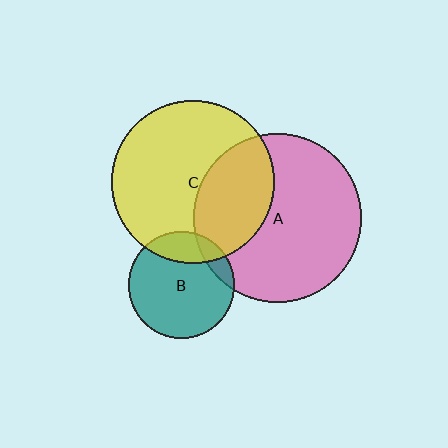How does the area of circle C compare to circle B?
Approximately 2.3 times.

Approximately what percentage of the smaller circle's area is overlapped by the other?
Approximately 20%.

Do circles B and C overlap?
Yes.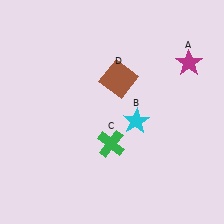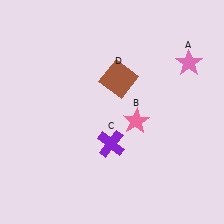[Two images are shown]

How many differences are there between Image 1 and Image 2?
There are 3 differences between the two images.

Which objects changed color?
A changed from magenta to pink. B changed from cyan to pink. C changed from green to purple.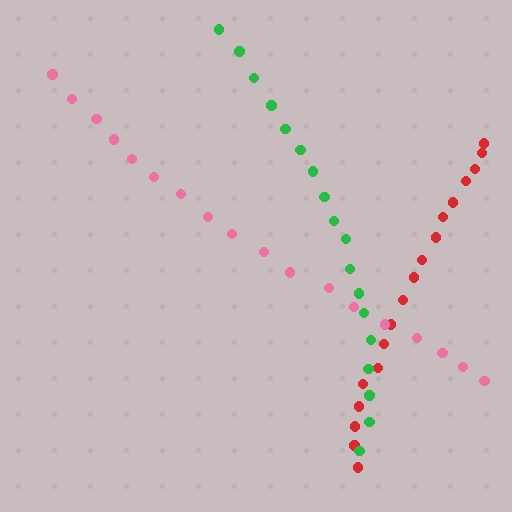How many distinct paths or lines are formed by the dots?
There are 3 distinct paths.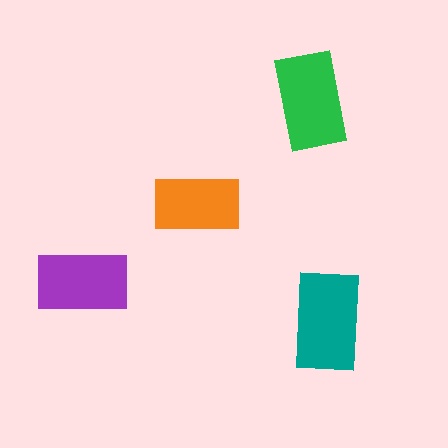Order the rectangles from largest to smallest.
the teal one, the green one, the purple one, the orange one.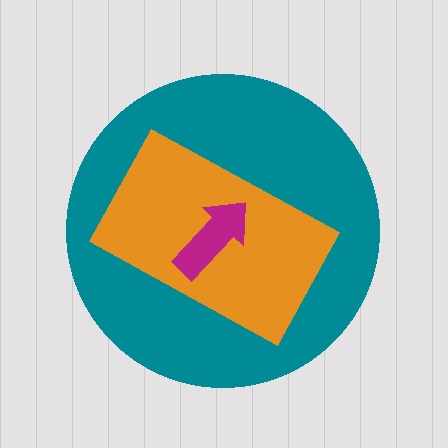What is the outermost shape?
The teal circle.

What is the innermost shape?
The magenta arrow.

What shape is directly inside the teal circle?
The orange rectangle.